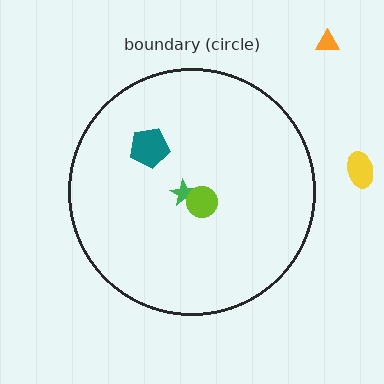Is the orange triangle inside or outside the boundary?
Outside.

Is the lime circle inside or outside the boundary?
Inside.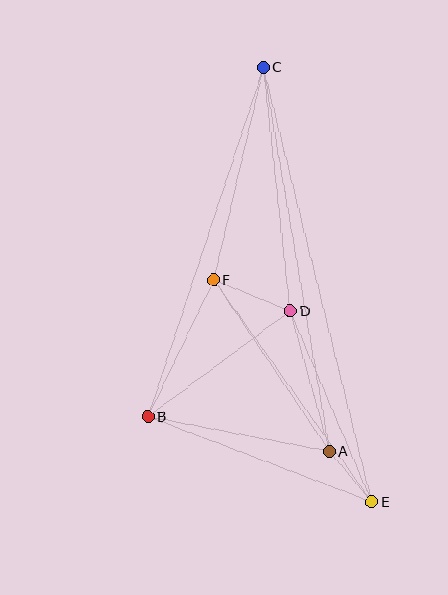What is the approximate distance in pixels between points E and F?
The distance between E and F is approximately 273 pixels.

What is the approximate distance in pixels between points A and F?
The distance between A and F is approximately 207 pixels.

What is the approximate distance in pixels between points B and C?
The distance between B and C is approximately 368 pixels.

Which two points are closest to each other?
Points A and E are closest to each other.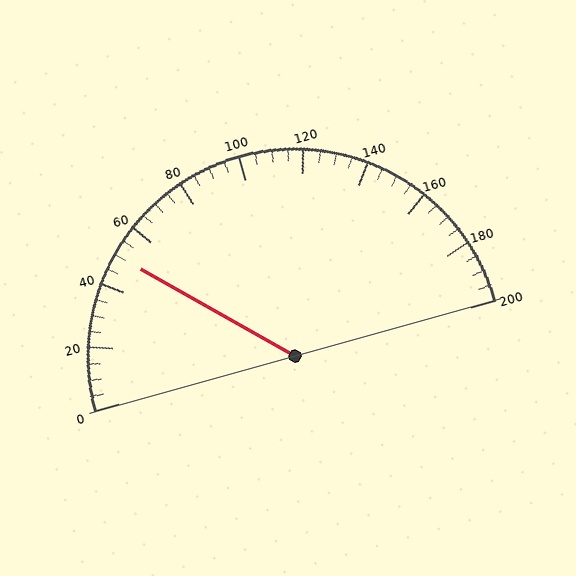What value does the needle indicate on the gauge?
The needle indicates approximately 50.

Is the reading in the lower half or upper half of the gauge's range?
The reading is in the lower half of the range (0 to 200).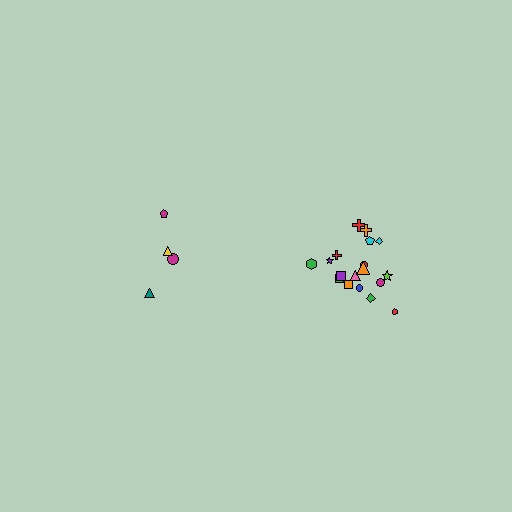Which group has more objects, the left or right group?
The right group.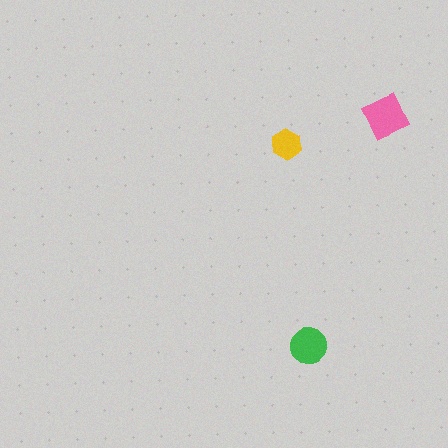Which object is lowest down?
The green circle is bottommost.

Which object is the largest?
The pink diamond.